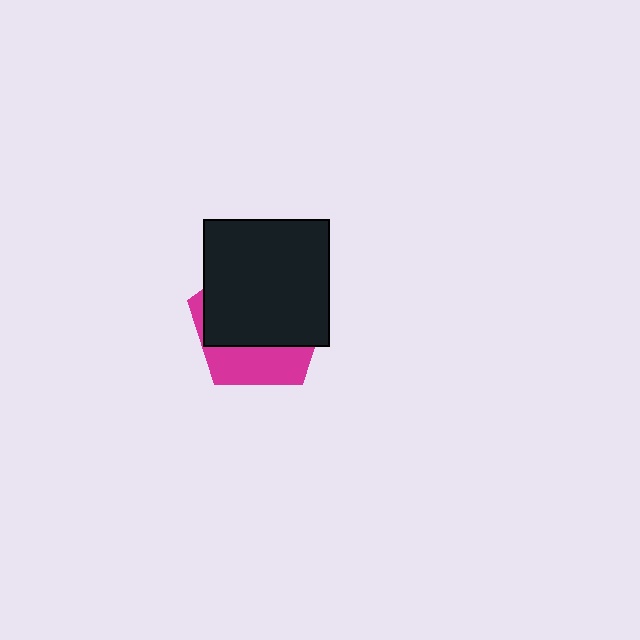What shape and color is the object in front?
The object in front is a black square.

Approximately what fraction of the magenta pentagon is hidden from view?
Roughly 68% of the magenta pentagon is hidden behind the black square.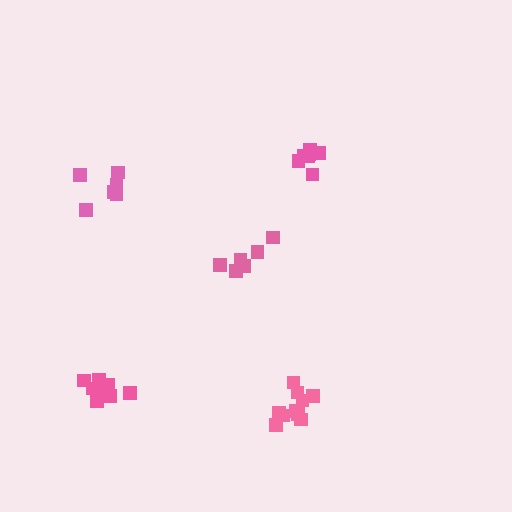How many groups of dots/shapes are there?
There are 5 groups.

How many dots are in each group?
Group 1: 11 dots, Group 2: 7 dots, Group 3: 6 dots, Group 4: 6 dots, Group 5: 11 dots (41 total).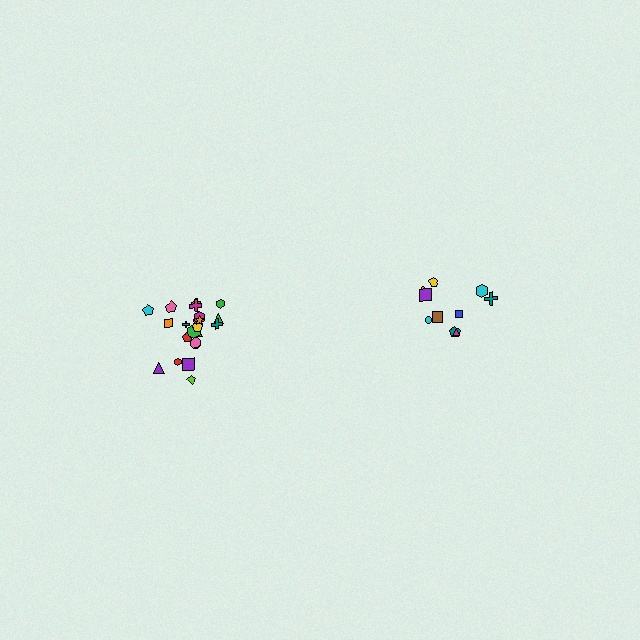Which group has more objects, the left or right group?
The left group.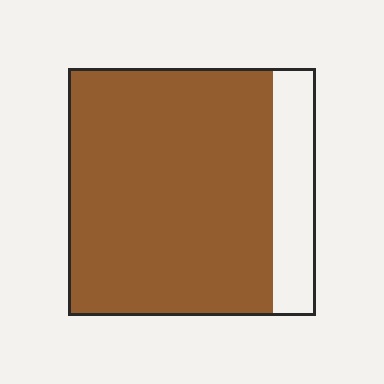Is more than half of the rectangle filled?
Yes.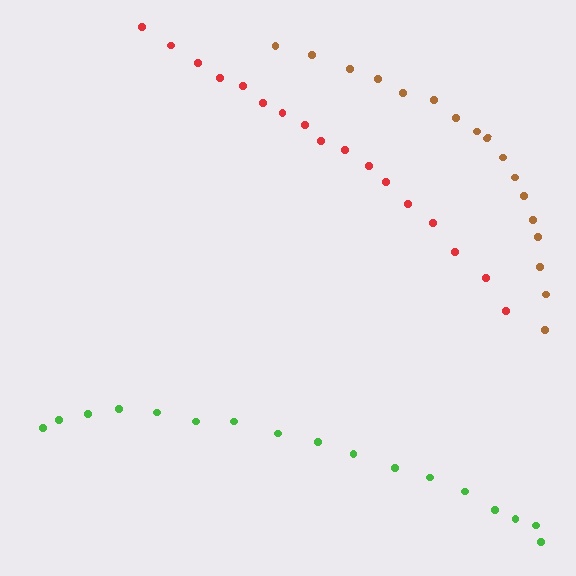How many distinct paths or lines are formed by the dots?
There are 3 distinct paths.